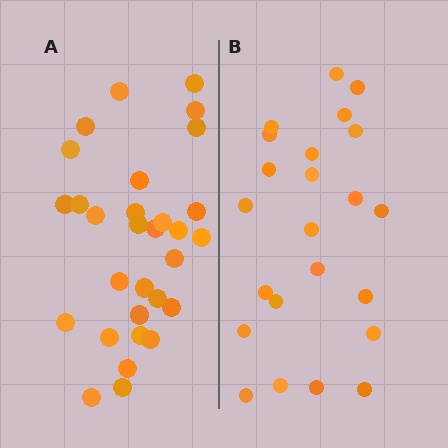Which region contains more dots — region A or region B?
Region A (the left region) has more dots.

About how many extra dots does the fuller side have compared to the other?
Region A has roughly 8 or so more dots than region B.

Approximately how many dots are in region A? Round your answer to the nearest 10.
About 30 dots.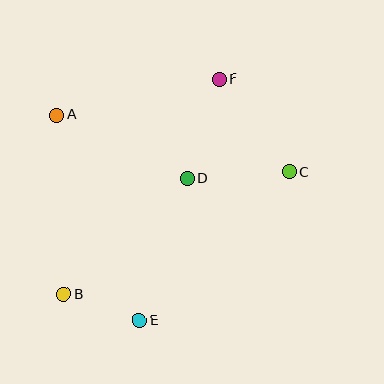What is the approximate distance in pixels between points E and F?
The distance between E and F is approximately 254 pixels.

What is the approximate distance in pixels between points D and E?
The distance between D and E is approximately 150 pixels.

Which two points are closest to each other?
Points B and E are closest to each other.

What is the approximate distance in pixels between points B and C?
The distance between B and C is approximately 256 pixels.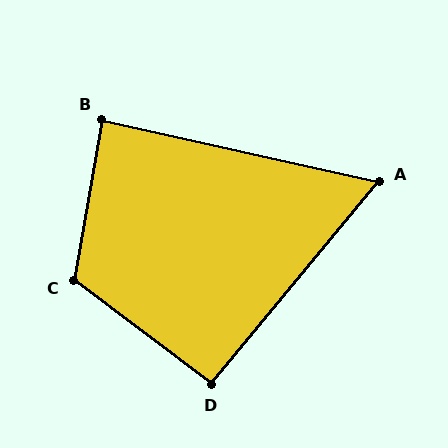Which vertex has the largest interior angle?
C, at approximately 117 degrees.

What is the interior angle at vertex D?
Approximately 93 degrees (approximately right).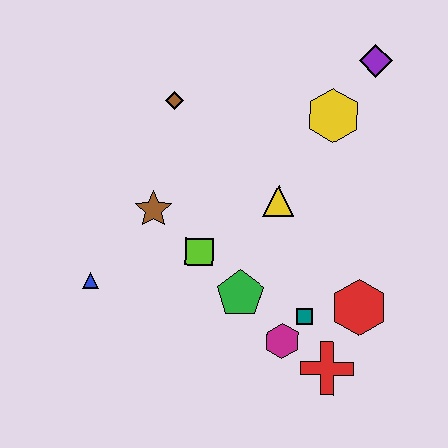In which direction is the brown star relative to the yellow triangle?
The brown star is to the left of the yellow triangle.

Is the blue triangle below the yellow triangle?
Yes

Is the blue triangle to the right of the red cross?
No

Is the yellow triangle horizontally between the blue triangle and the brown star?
No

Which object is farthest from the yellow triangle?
The blue triangle is farthest from the yellow triangle.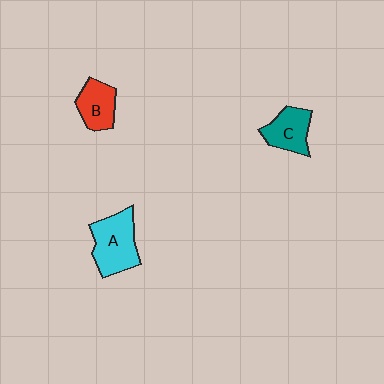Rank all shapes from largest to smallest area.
From largest to smallest: A (cyan), C (teal), B (red).